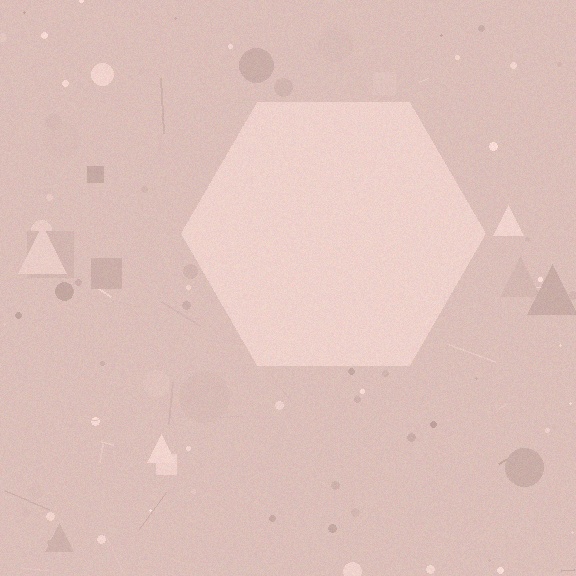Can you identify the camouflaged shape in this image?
The camouflaged shape is a hexagon.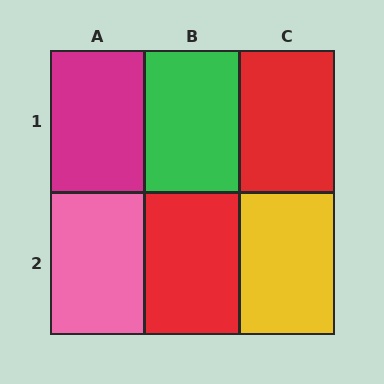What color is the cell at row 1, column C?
Red.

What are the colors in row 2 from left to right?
Pink, red, yellow.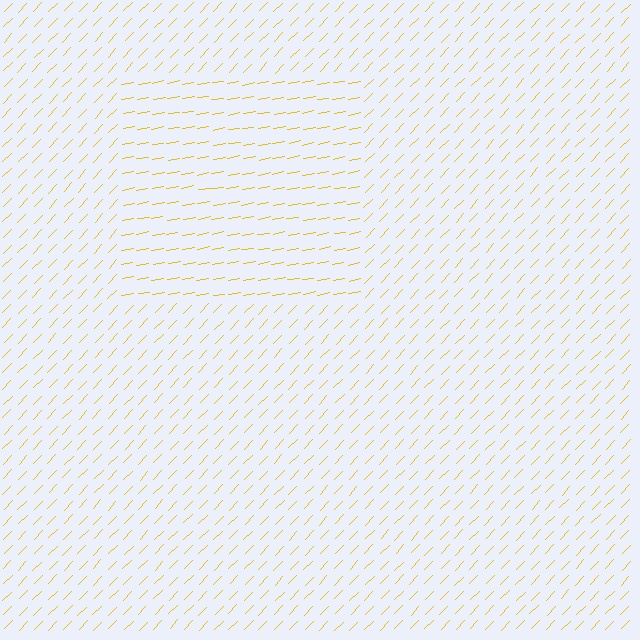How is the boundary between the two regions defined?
The boundary is defined purely by a change in line orientation (approximately 36 degrees difference). All lines are the same color and thickness.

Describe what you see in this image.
The image is filled with small yellow line segments. A rectangle region in the image has lines oriented differently from the surrounding lines, creating a visible texture boundary.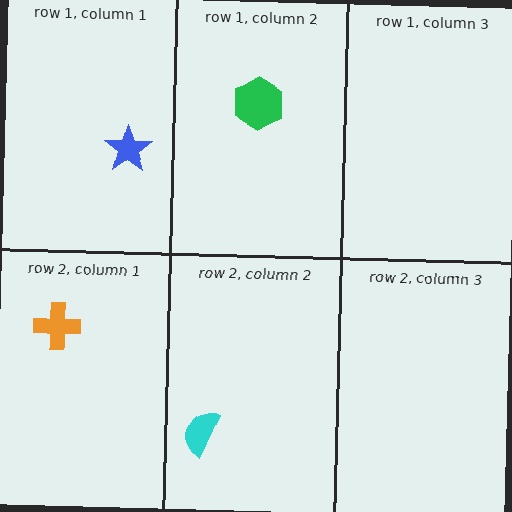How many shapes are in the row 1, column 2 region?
1.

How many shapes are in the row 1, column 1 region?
1.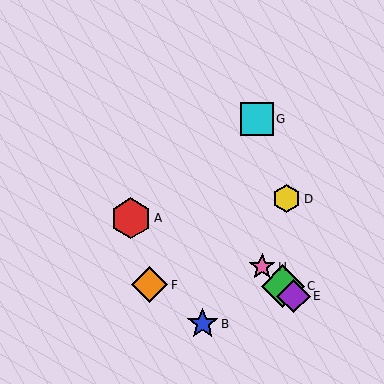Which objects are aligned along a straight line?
Objects C, E, H are aligned along a straight line.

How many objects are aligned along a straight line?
3 objects (C, E, H) are aligned along a straight line.